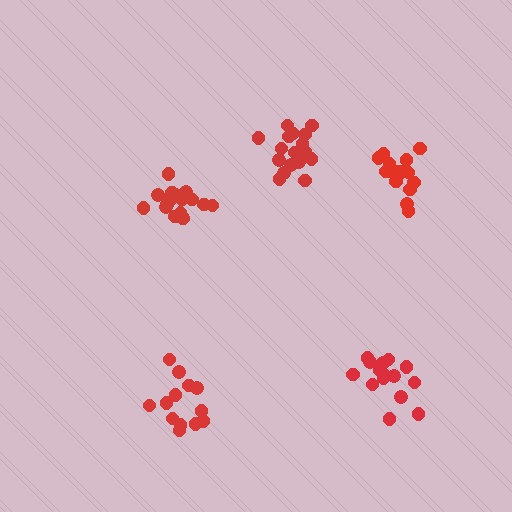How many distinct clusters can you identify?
There are 5 distinct clusters.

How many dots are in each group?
Group 1: 18 dots, Group 2: 15 dots, Group 3: 13 dots, Group 4: 15 dots, Group 5: 17 dots (78 total).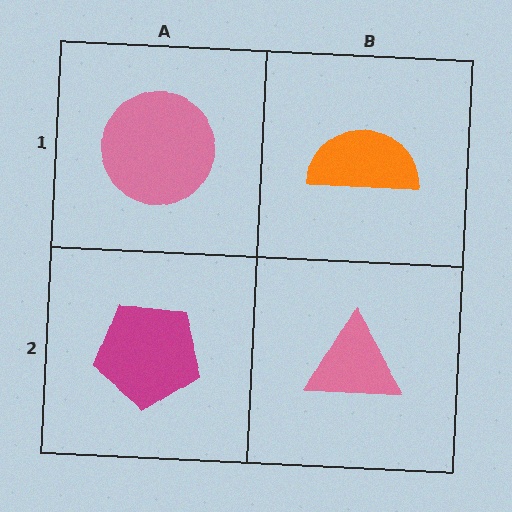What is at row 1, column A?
A pink circle.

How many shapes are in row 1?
2 shapes.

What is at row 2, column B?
A pink triangle.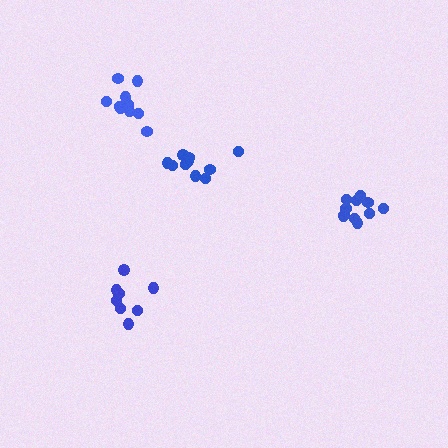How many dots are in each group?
Group 1: 11 dots, Group 2: 10 dots, Group 3: 8 dots, Group 4: 11 dots (40 total).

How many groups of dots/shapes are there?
There are 4 groups.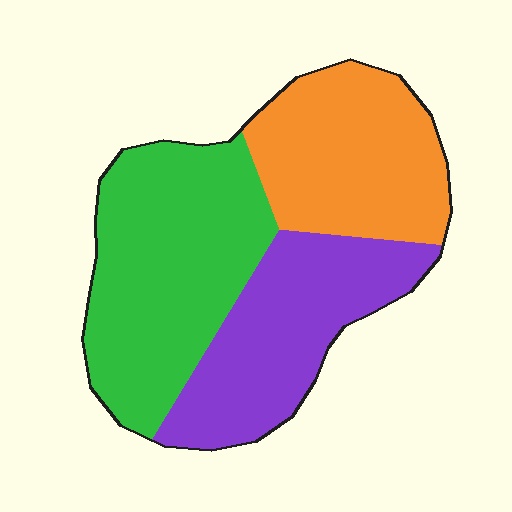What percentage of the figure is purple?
Purple takes up between a quarter and a half of the figure.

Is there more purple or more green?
Green.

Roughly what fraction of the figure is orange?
Orange takes up about one third (1/3) of the figure.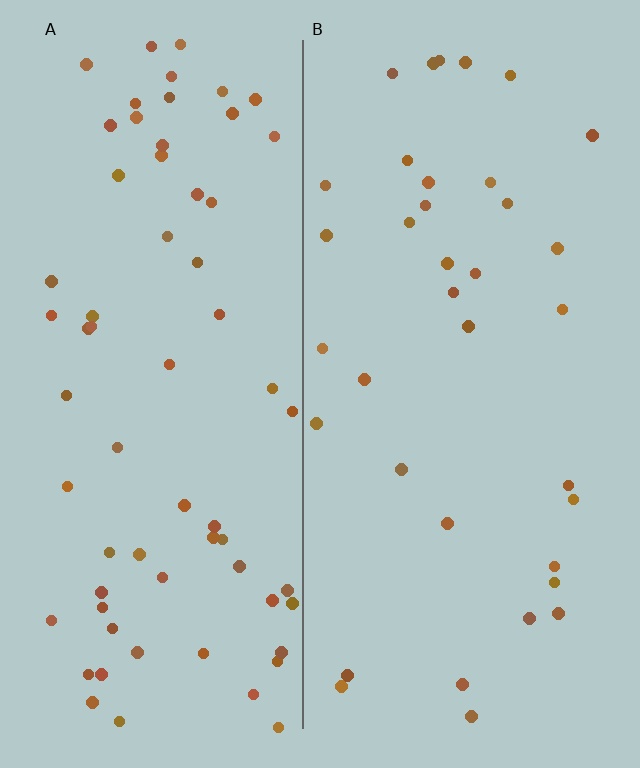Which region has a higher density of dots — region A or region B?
A (the left).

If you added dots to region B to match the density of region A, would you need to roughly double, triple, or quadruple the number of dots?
Approximately double.